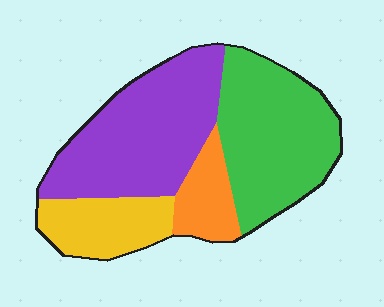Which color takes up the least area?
Orange, at roughly 10%.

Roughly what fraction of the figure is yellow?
Yellow covers about 15% of the figure.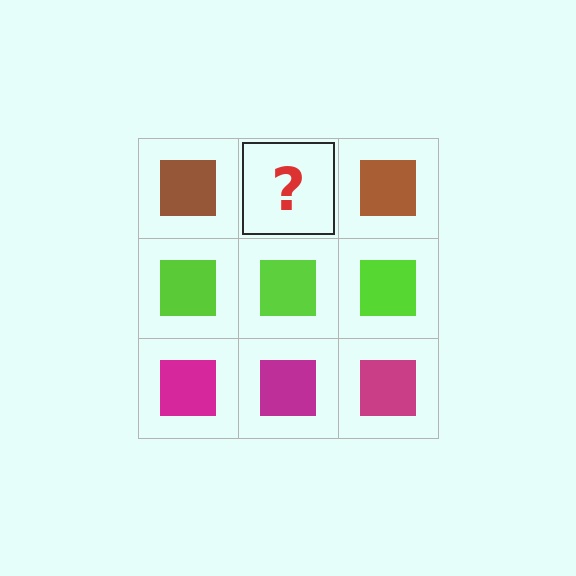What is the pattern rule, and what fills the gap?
The rule is that each row has a consistent color. The gap should be filled with a brown square.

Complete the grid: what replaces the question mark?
The question mark should be replaced with a brown square.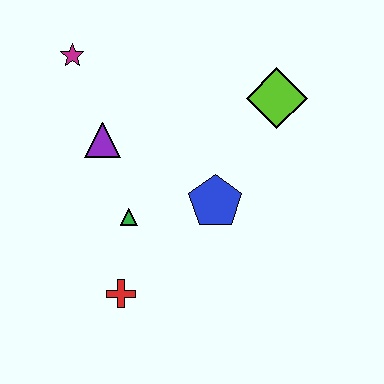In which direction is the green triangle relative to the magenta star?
The green triangle is below the magenta star.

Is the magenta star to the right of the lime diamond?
No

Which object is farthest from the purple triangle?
The lime diamond is farthest from the purple triangle.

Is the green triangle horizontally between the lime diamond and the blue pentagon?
No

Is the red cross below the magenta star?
Yes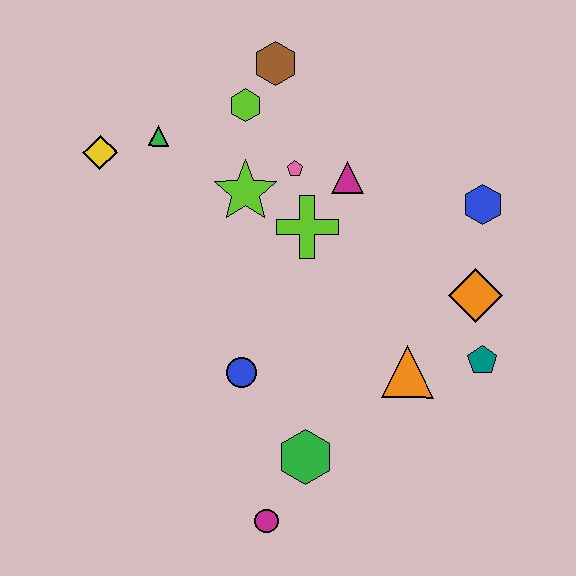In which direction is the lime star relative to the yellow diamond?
The lime star is to the right of the yellow diamond.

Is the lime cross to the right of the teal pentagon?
No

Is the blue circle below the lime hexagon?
Yes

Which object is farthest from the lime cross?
The magenta circle is farthest from the lime cross.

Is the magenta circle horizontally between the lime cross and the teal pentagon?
No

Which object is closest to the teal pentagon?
The orange diamond is closest to the teal pentagon.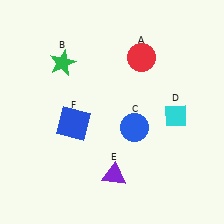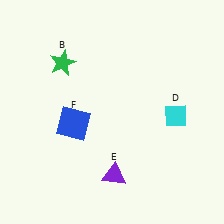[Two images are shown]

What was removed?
The blue circle (C), the red circle (A) were removed in Image 2.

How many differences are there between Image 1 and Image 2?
There are 2 differences between the two images.